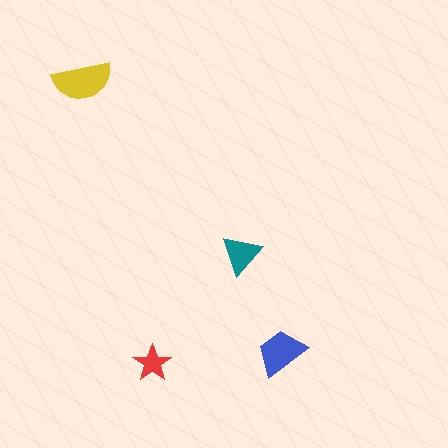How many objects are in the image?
There are 4 objects in the image.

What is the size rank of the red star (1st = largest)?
4th.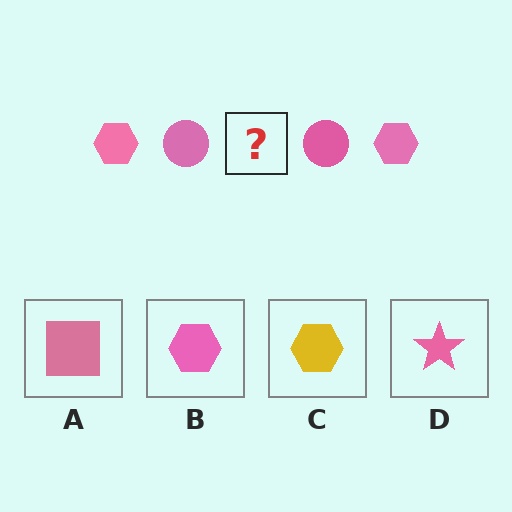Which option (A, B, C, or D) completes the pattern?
B.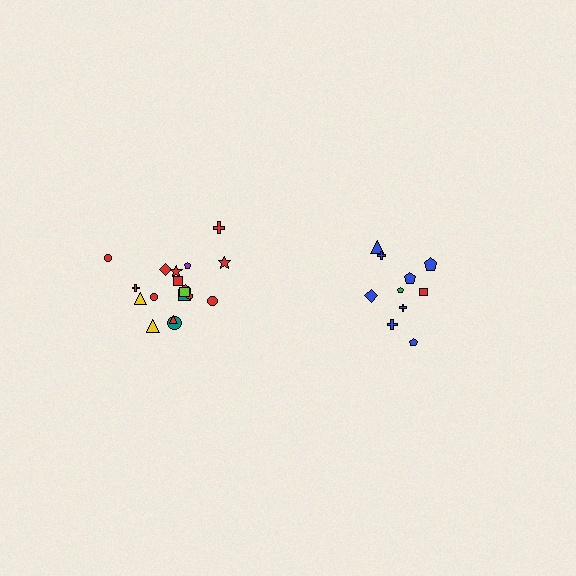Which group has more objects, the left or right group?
The left group.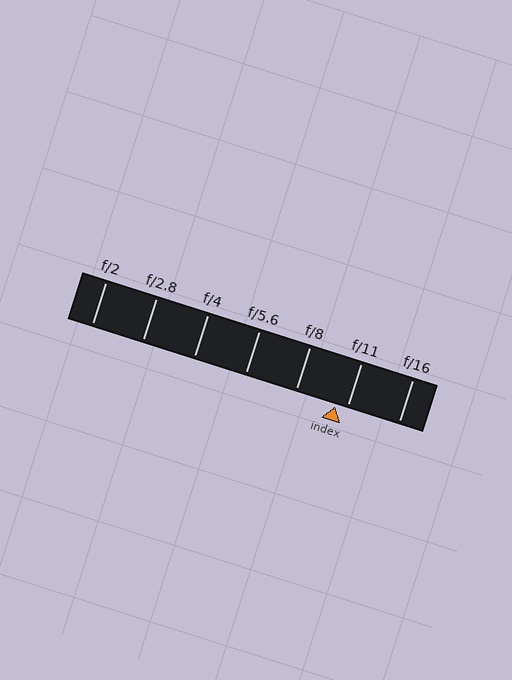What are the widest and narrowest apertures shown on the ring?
The widest aperture shown is f/2 and the narrowest is f/16.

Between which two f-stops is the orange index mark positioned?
The index mark is between f/8 and f/11.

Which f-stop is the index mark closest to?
The index mark is closest to f/11.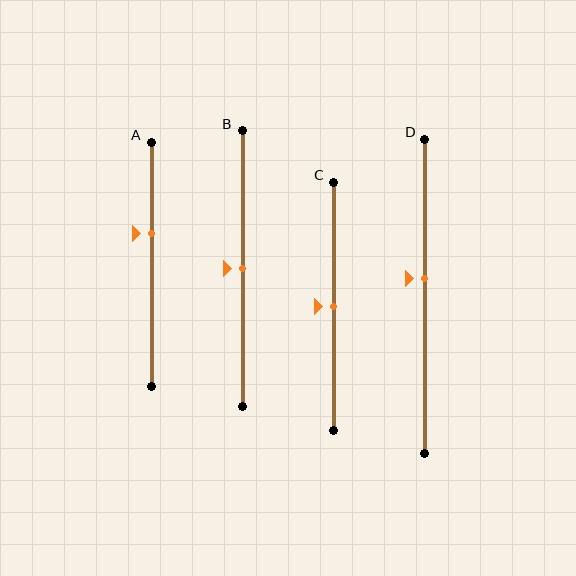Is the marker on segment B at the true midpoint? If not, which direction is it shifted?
Yes, the marker on segment B is at the true midpoint.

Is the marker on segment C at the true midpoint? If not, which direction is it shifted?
Yes, the marker on segment C is at the true midpoint.